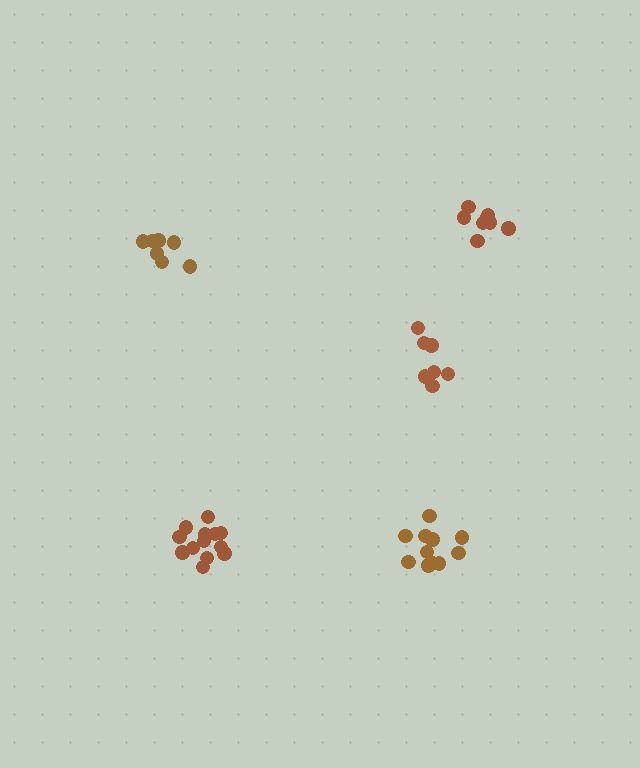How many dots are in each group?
Group 1: 7 dots, Group 2: 7 dots, Group 3: 13 dots, Group 4: 8 dots, Group 5: 11 dots (46 total).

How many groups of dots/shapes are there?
There are 5 groups.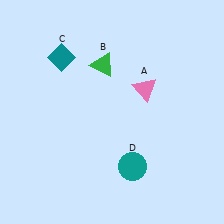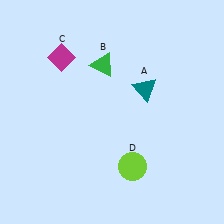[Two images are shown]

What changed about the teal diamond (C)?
In Image 1, C is teal. In Image 2, it changed to magenta.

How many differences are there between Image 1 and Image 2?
There are 3 differences between the two images.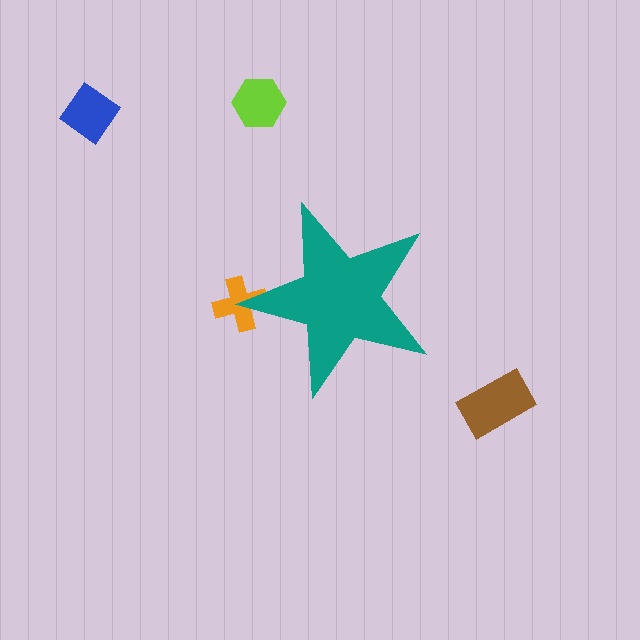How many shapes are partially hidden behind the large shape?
1 shape is partially hidden.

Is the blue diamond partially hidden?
No, the blue diamond is fully visible.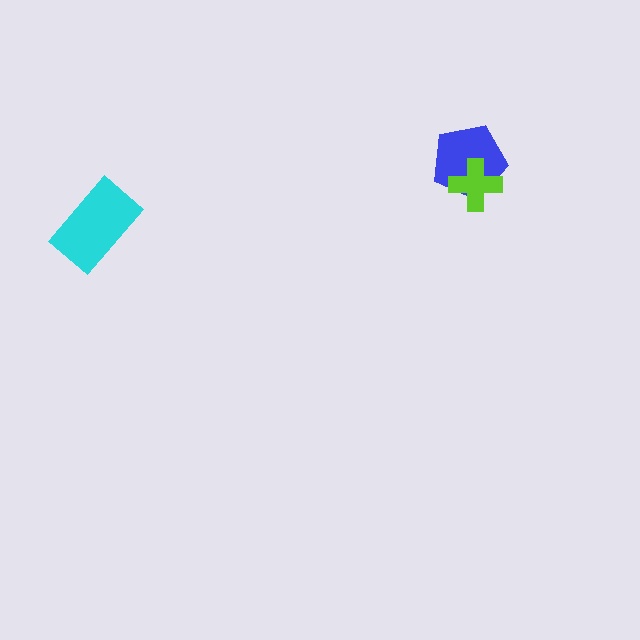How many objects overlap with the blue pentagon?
1 object overlaps with the blue pentagon.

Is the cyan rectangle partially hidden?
No, no other shape covers it.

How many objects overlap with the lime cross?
1 object overlaps with the lime cross.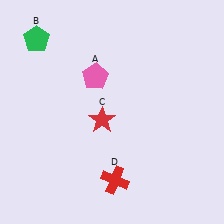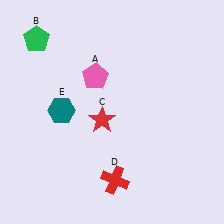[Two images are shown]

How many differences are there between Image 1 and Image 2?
There is 1 difference between the two images.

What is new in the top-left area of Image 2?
A teal hexagon (E) was added in the top-left area of Image 2.